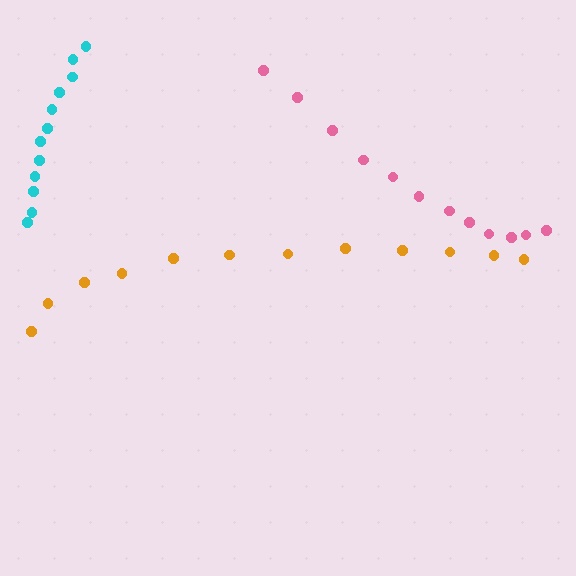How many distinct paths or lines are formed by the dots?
There are 3 distinct paths.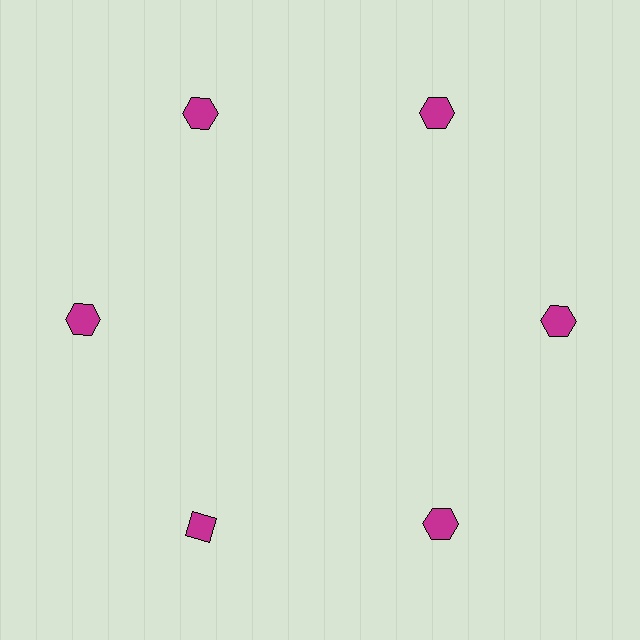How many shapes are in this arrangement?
There are 6 shapes arranged in a ring pattern.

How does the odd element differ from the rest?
It has a different shape: diamond instead of hexagon.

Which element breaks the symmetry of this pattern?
The magenta diamond at roughly the 7 o'clock position breaks the symmetry. All other shapes are magenta hexagons.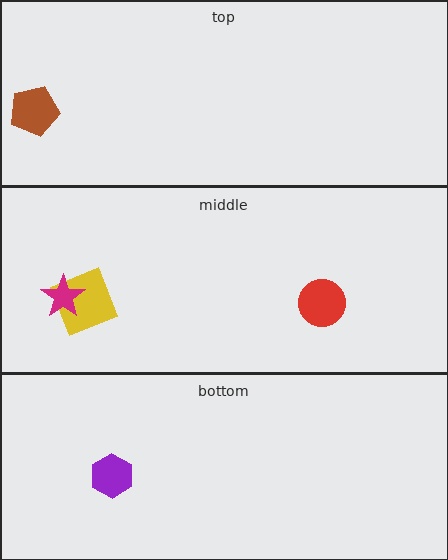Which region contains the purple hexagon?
The bottom region.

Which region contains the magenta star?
The middle region.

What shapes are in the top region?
The brown pentagon.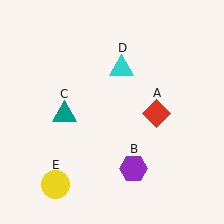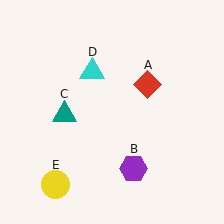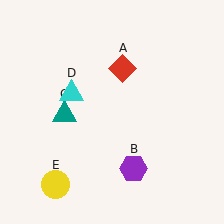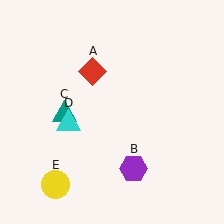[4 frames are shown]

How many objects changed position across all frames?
2 objects changed position: red diamond (object A), cyan triangle (object D).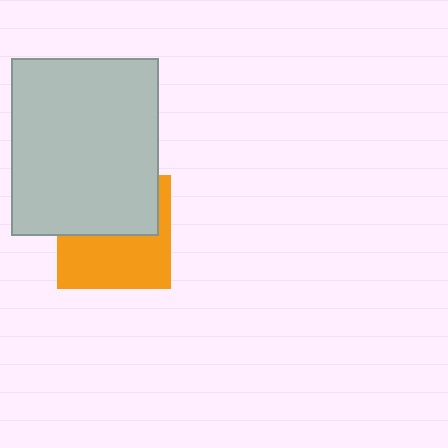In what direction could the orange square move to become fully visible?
The orange square could move down. That would shift it out from behind the light gray rectangle entirely.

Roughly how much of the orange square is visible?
About half of it is visible (roughly 53%).